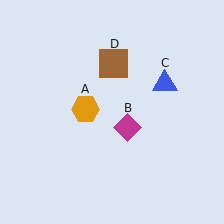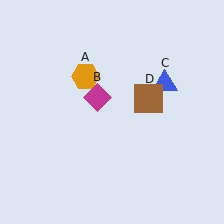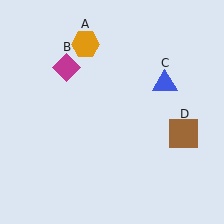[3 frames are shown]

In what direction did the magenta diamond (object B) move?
The magenta diamond (object B) moved up and to the left.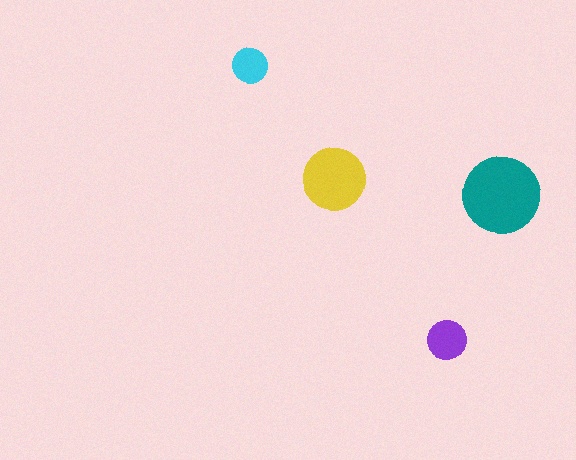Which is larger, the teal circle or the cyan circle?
The teal one.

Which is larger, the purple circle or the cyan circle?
The purple one.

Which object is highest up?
The cyan circle is topmost.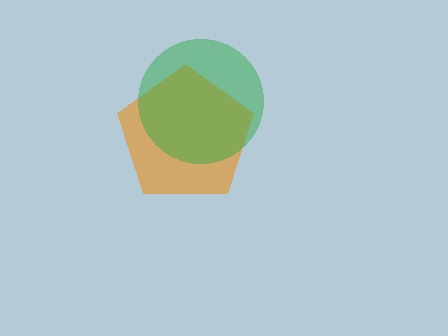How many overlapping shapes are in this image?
There are 2 overlapping shapes in the image.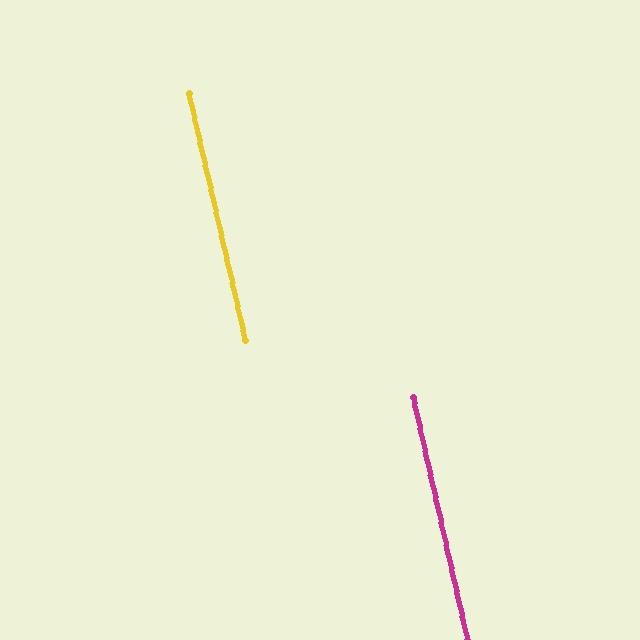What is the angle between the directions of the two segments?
Approximately 0 degrees.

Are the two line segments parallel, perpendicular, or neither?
Parallel — their directions differ by only 0.2°.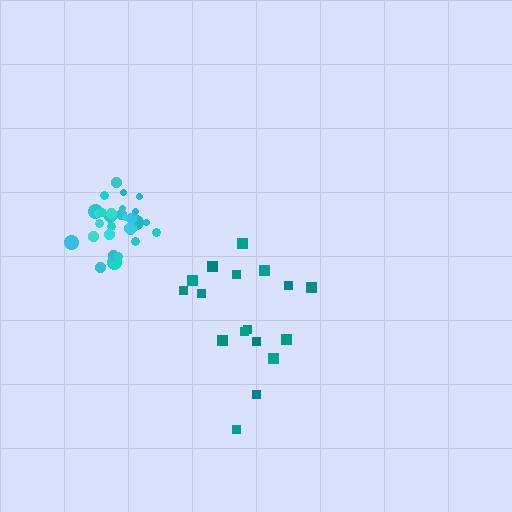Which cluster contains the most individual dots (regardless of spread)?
Cyan (28).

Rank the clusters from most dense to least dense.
cyan, teal.